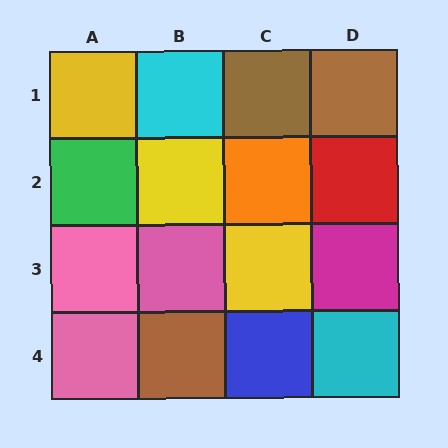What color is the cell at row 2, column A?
Green.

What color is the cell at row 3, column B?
Pink.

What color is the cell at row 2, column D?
Red.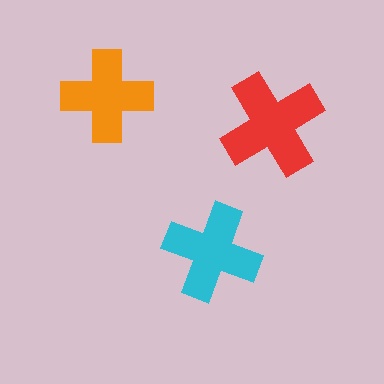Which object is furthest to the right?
The red cross is rightmost.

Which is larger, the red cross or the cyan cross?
The red one.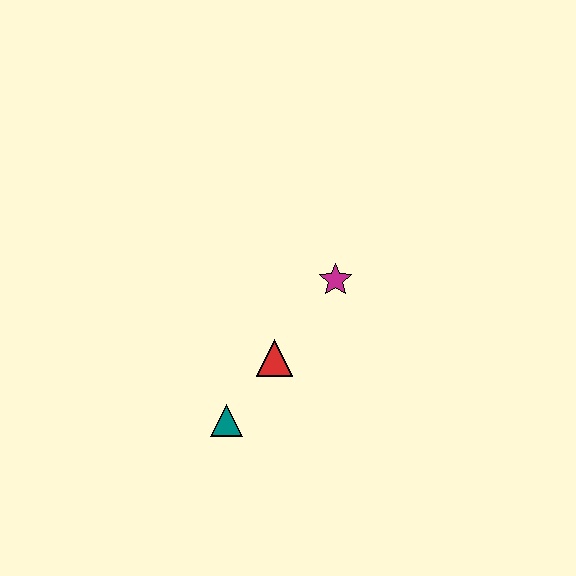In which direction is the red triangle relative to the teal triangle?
The red triangle is above the teal triangle.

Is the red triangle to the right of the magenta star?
No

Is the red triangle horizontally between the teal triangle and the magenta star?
Yes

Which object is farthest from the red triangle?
The magenta star is farthest from the red triangle.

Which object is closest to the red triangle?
The teal triangle is closest to the red triangle.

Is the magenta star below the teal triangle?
No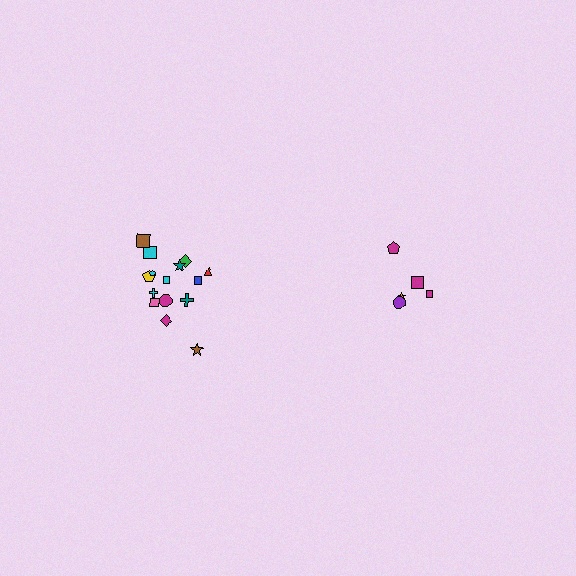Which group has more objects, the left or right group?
The left group.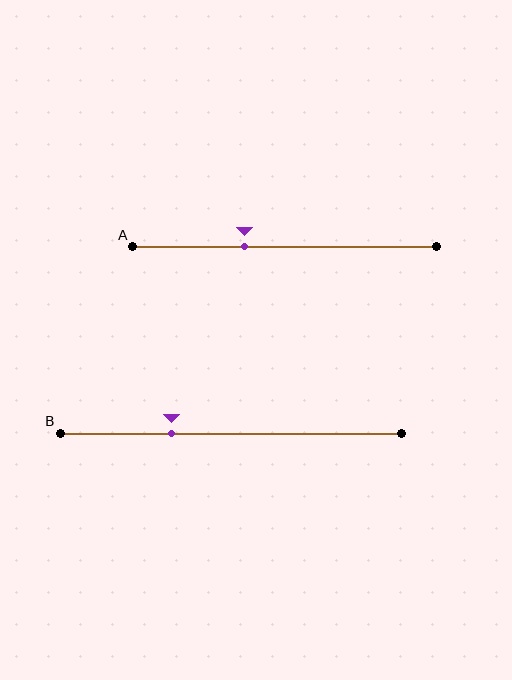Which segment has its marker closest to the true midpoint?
Segment A has its marker closest to the true midpoint.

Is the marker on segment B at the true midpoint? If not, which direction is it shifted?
No, the marker on segment B is shifted to the left by about 17% of the segment length.